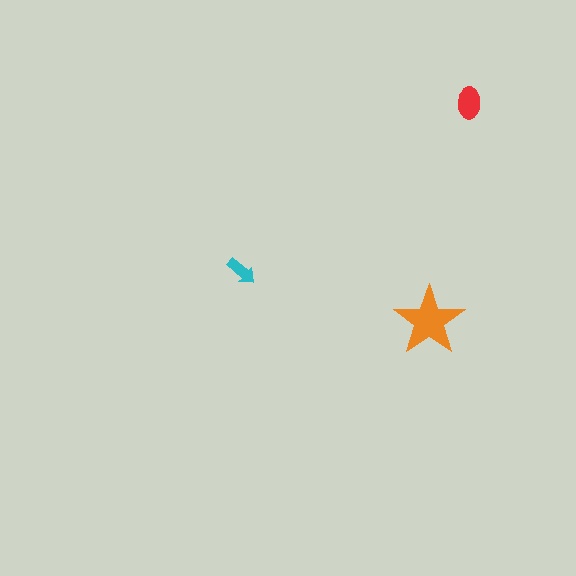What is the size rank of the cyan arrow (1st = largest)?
3rd.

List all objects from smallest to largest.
The cyan arrow, the red ellipse, the orange star.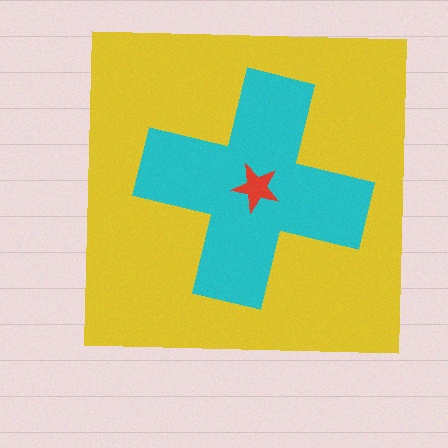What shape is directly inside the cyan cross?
The red star.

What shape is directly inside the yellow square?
The cyan cross.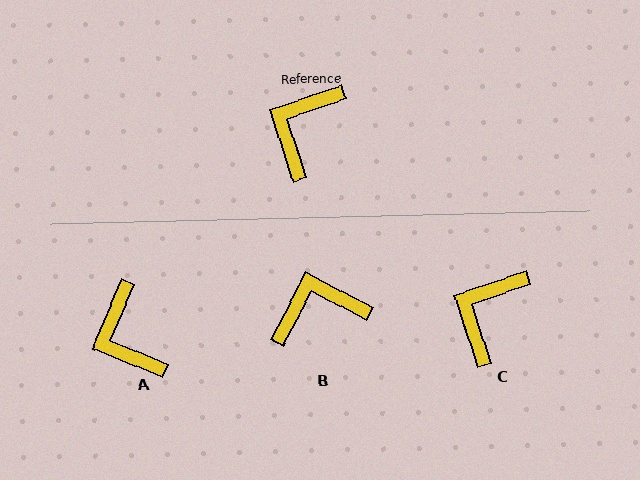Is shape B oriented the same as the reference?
No, it is off by about 46 degrees.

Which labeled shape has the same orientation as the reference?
C.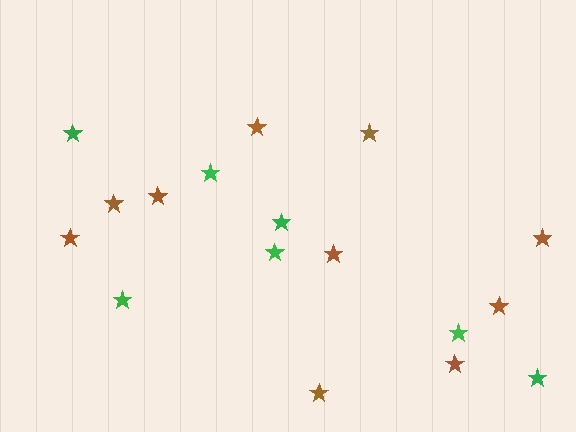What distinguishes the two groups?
There are 2 groups: one group of brown stars (10) and one group of green stars (7).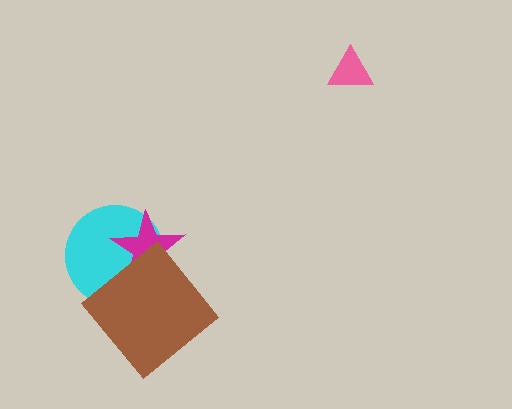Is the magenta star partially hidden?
Yes, it is partially covered by another shape.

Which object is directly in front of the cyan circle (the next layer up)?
The magenta star is directly in front of the cyan circle.